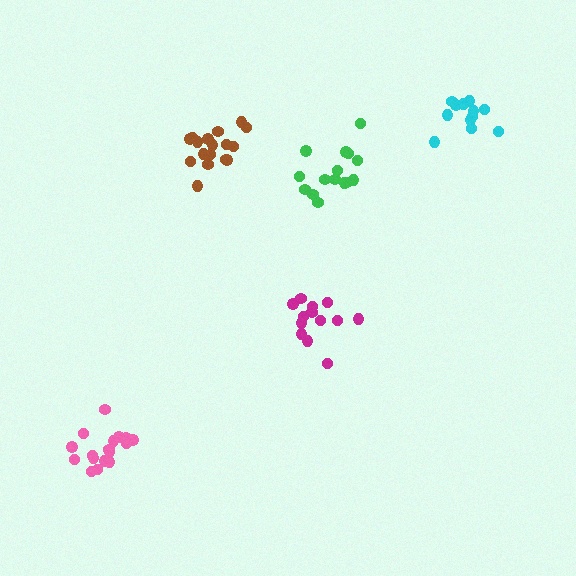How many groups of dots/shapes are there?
There are 5 groups.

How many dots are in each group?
Group 1: 15 dots, Group 2: 12 dots, Group 3: 17 dots, Group 4: 17 dots, Group 5: 13 dots (74 total).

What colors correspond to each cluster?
The clusters are colored: green, cyan, brown, pink, magenta.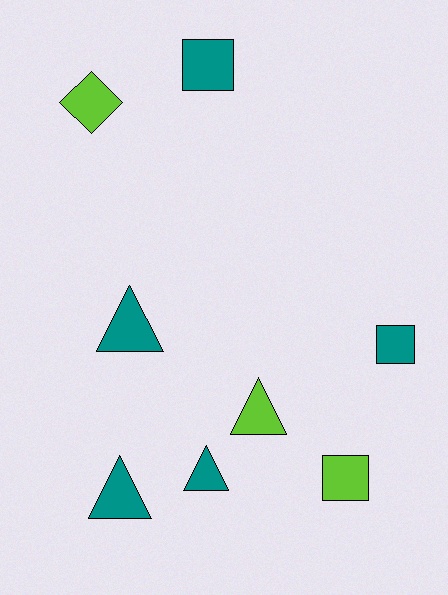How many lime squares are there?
There is 1 lime square.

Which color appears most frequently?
Teal, with 5 objects.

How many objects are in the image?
There are 8 objects.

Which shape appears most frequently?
Triangle, with 4 objects.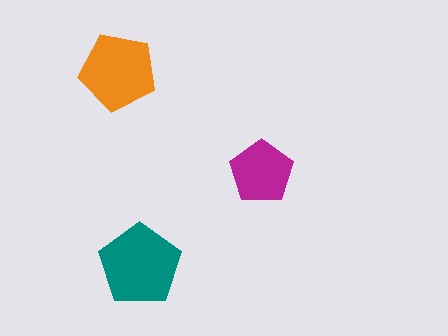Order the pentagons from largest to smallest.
the teal one, the orange one, the magenta one.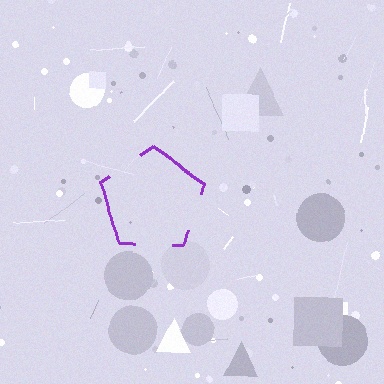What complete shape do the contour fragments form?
The contour fragments form a pentagon.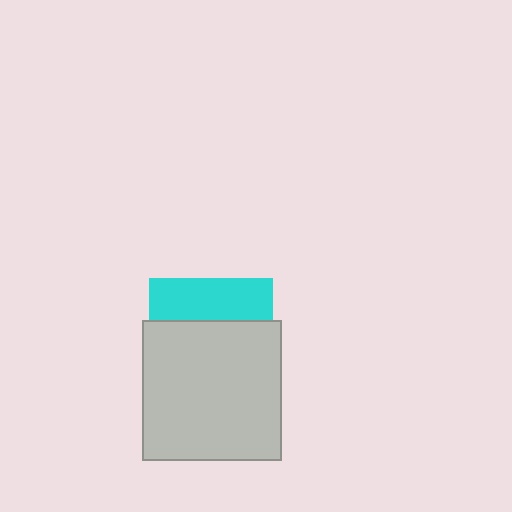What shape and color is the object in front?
The object in front is a light gray square.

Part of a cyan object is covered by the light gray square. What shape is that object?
It is a square.